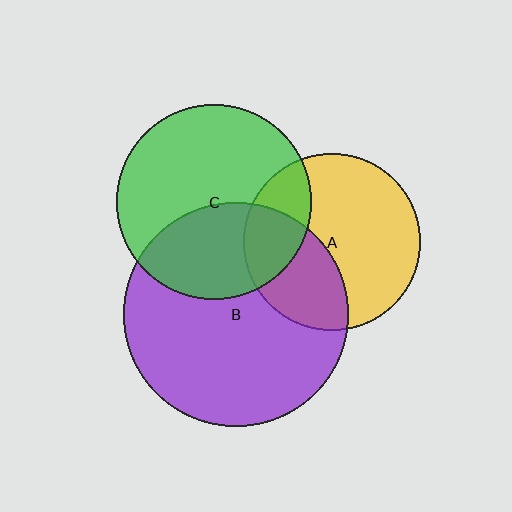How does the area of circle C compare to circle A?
Approximately 1.2 times.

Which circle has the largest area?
Circle B (purple).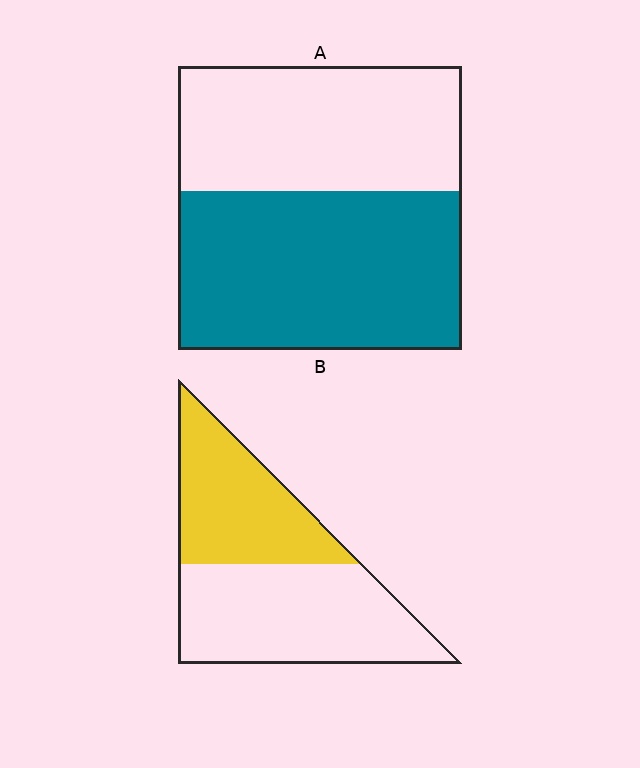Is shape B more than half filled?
No.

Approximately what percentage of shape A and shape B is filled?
A is approximately 55% and B is approximately 40%.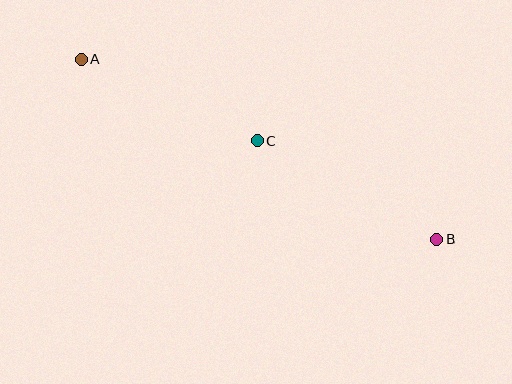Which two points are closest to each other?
Points A and C are closest to each other.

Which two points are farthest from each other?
Points A and B are farthest from each other.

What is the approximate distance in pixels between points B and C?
The distance between B and C is approximately 205 pixels.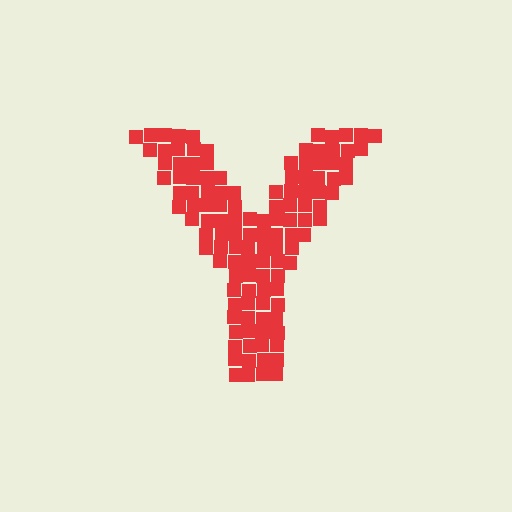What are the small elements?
The small elements are squares.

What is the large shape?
The large shape is the letter Y.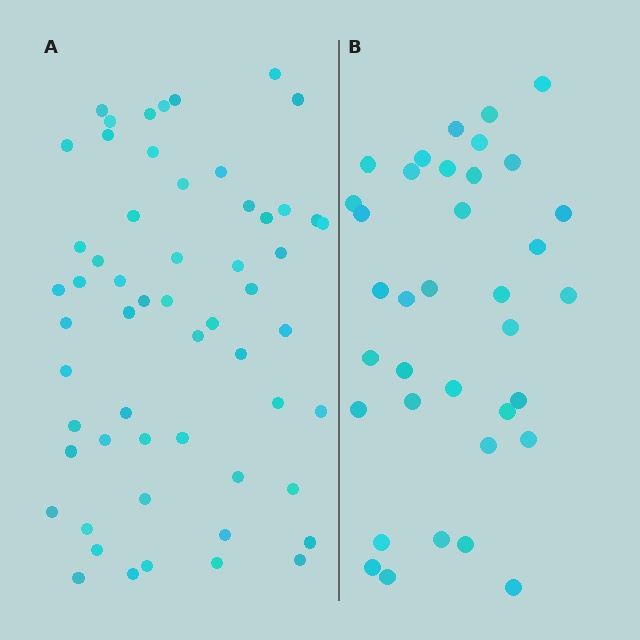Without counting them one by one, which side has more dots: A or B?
Region A (the left region) has more dots.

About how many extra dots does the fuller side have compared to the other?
Region A has approximately 20 more dots than region B.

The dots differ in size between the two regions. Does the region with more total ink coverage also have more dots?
No. Region B has more total ink coverage because its dots are larger, but region A actually contains more individual dots. Total area can be misleading — the number of items is what matters here.